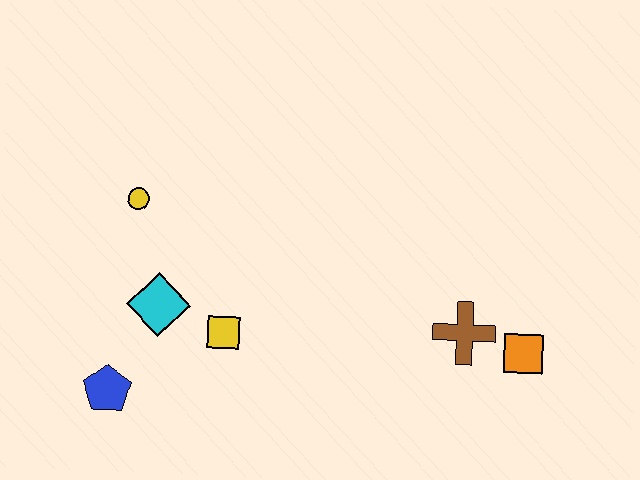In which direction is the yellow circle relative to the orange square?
The yellow circle is to the left of the orange square.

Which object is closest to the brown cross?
The orange square is closest to the brown cross.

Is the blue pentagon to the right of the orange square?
No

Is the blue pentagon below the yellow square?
Yes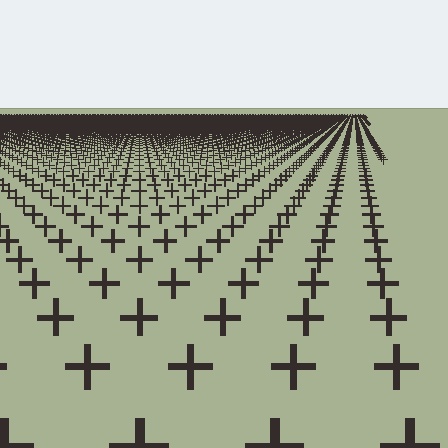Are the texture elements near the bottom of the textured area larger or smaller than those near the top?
Larger. Near the bottom, elements are closer to the viewer and appear at a bigger on-screen size.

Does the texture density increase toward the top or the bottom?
Density increases toward the top.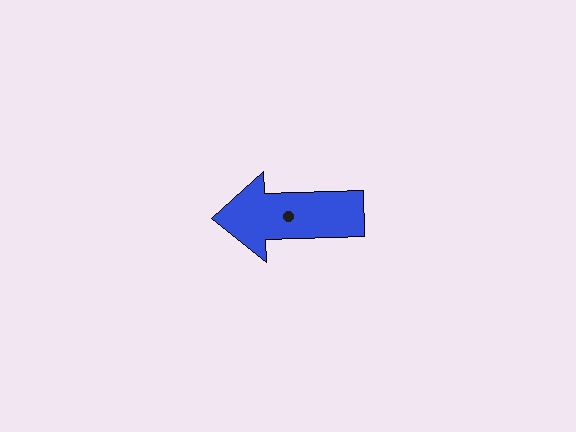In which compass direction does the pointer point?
West.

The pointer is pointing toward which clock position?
Roughly 9 o'clock.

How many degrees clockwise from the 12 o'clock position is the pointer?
Approximately 268 degrees.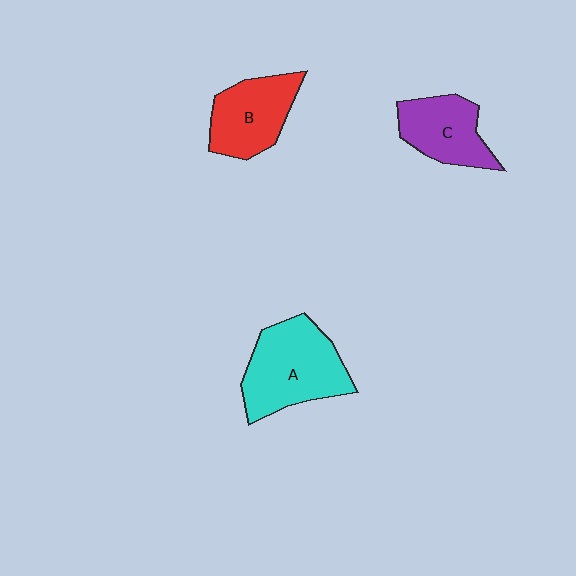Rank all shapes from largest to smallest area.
From largest to smallest: A (cyan), B (red), C (purple).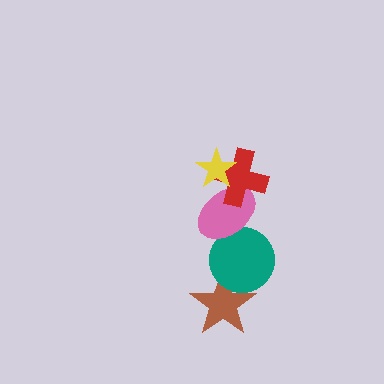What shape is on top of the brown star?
The teal circle is on top of the brown star.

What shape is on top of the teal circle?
The pink ellipse is on top of the teal circle.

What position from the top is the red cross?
The red cross is 2nd from the top.